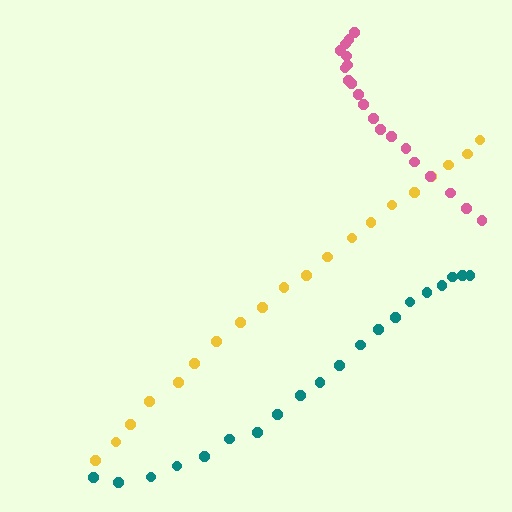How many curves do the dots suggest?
There are 3 distinct paths.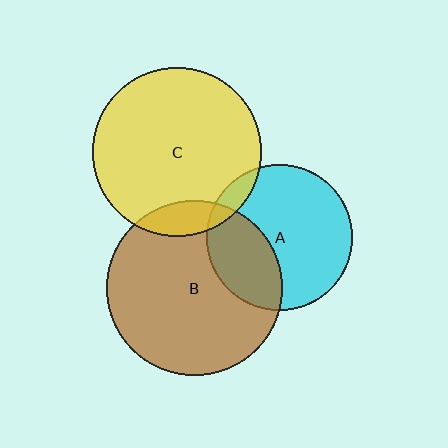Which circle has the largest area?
Circle B (brown).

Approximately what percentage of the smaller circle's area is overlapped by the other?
Approximately 30%.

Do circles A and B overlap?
Yes.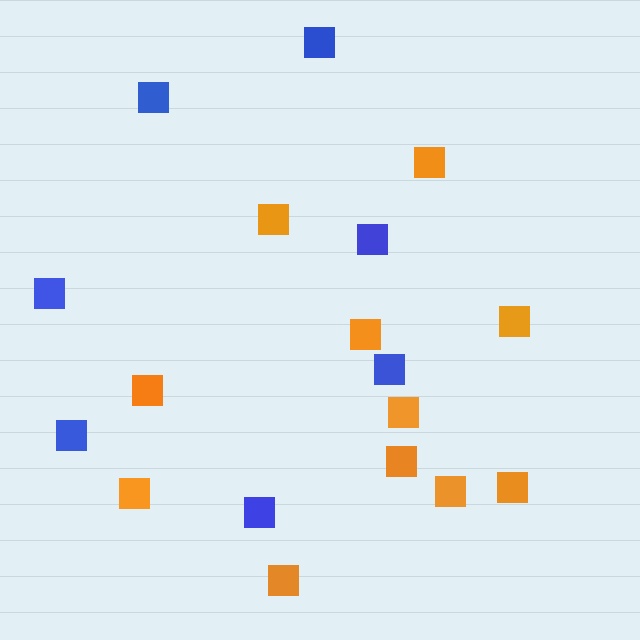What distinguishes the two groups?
There are 2 groups: one group of blue squares (7) and one group of orange squares (11).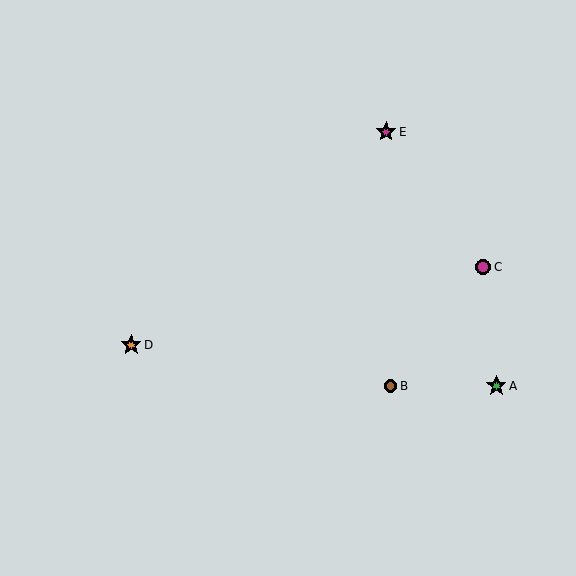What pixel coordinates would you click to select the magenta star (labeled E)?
Click at (386, 132) to select the magenta star E.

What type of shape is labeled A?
Shape A is a green star.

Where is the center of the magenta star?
The center of the magenta star is at (386, 132).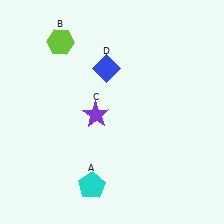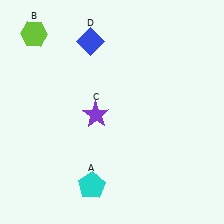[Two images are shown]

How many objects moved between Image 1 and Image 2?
2 objects moved between the two images.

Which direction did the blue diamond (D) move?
The blue diamond (D) moved up.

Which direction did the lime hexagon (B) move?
The lime hexagon (B) moved left.